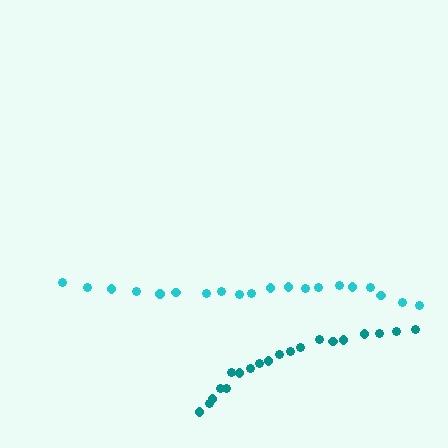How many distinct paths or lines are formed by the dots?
There are 2 distinct paths.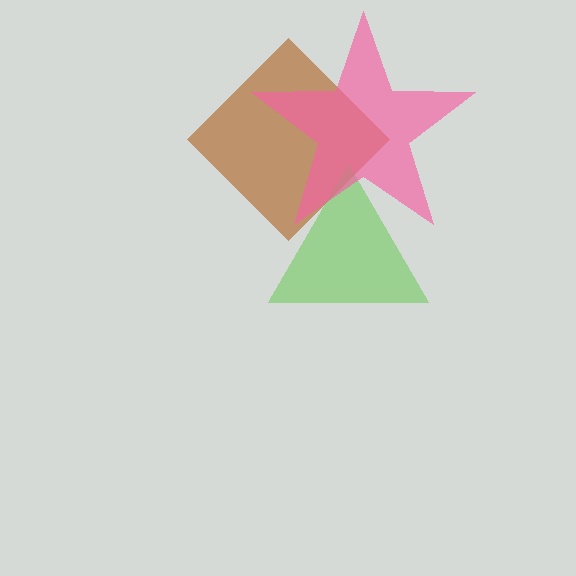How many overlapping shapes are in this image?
There are 3 overlapping shapes in the image.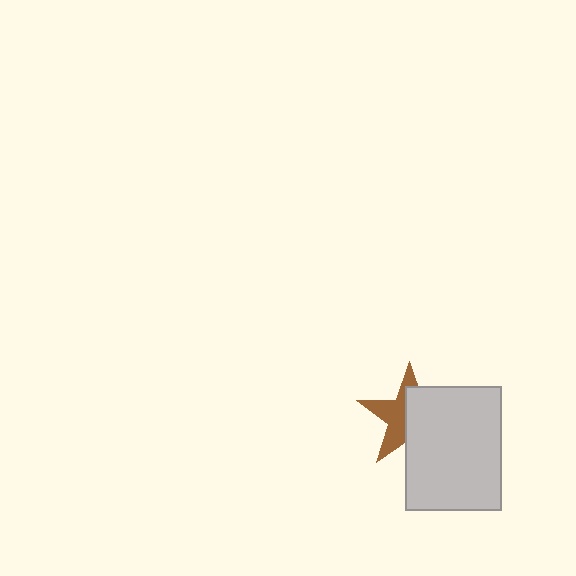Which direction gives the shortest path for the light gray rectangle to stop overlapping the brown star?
Moving right gives the shortest separation.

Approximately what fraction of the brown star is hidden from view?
Roughly 54% of the brown star is hidden behind the light gray rectangle.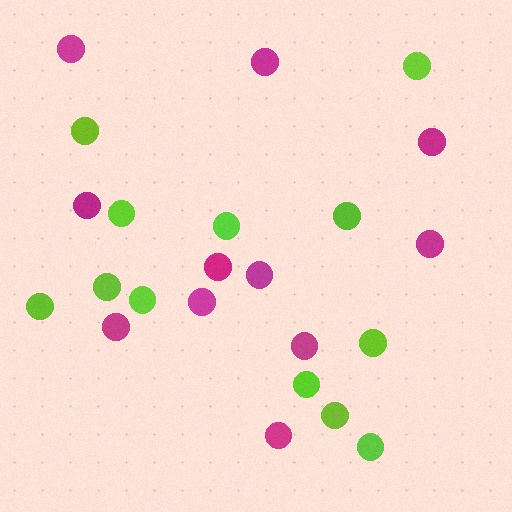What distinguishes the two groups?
There are 2 groups: one group of lime circles (12) and one group of magenta circles (11).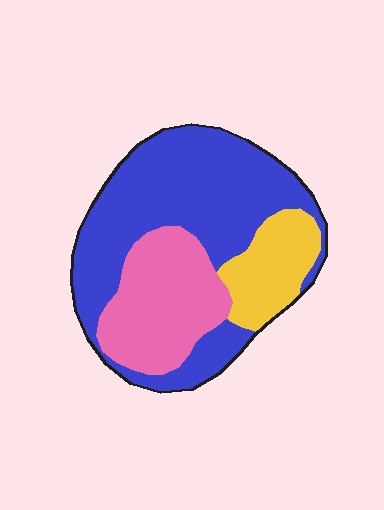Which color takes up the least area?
Yellow, at roughly 15%.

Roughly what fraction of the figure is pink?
Pink covers about 25% of the figure.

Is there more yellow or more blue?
Blue.